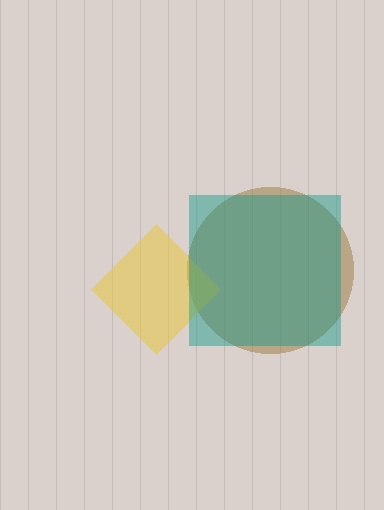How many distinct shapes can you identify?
There are 3 distinct shapes: a brown circle, a yellow diamond, a teal square.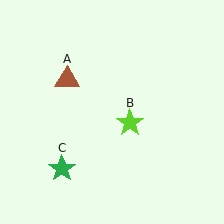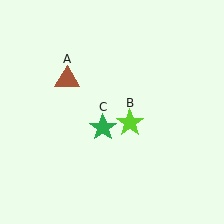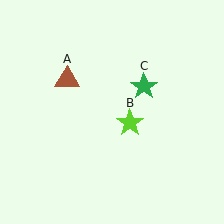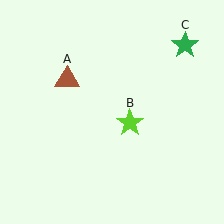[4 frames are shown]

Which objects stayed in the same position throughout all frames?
Brown triangle (object A) and lime star (object B) remained stationary.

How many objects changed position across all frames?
1 object changed position: green star (object C).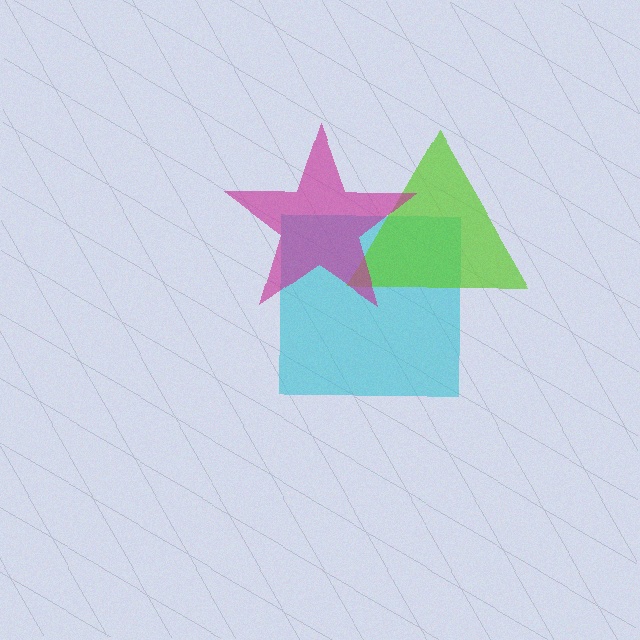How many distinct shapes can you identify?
There are 3 distinct shapes: a cyan square, a lime triangle, a magenta star.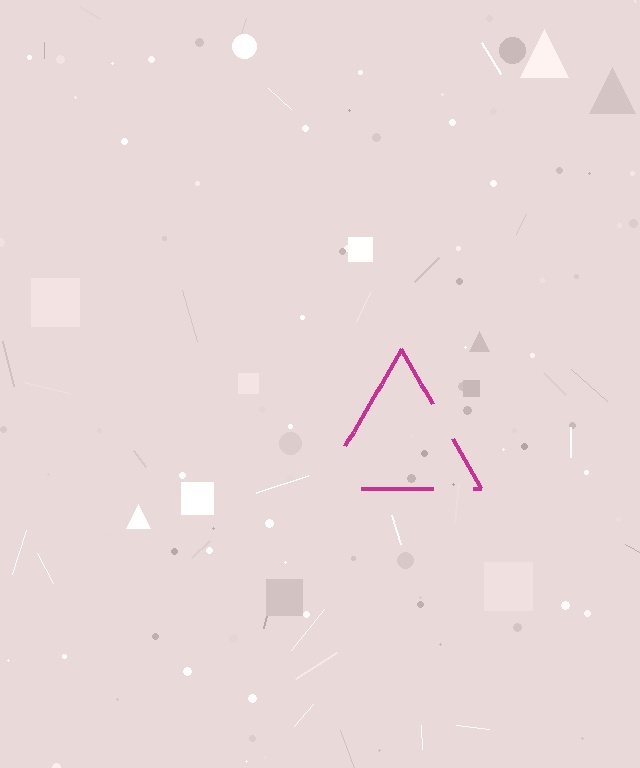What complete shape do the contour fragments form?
The contour fragments form a triangle.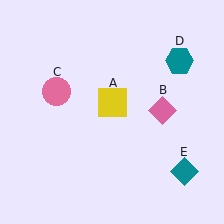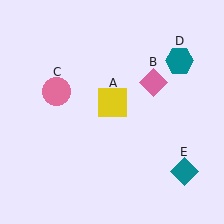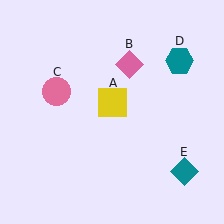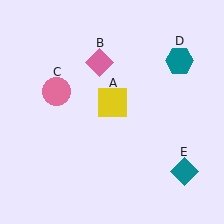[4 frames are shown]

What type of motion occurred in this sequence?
The pink diamond (object B) rotated counterclockwise around the center of the scene.